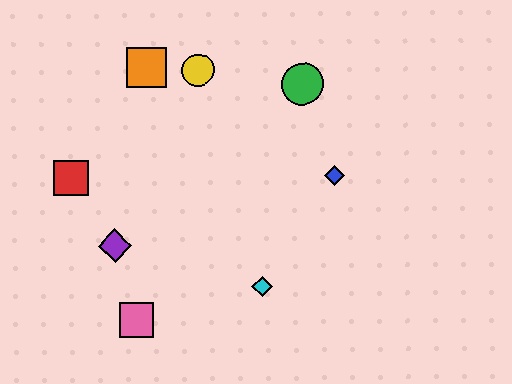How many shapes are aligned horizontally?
2 shapes (the red square, the blue diamond) are aligned horizontally.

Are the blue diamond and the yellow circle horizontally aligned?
No, the blue diamond is at y≈175 and the yellow circle is at y≈70.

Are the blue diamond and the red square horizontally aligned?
Yes, both are at y≈175.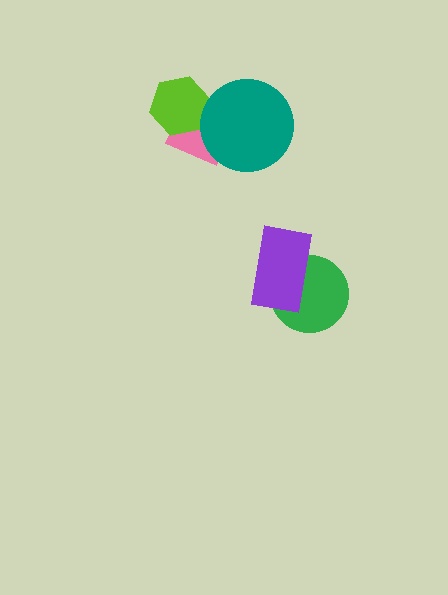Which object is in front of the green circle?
The purple rectangle is in front of the green circle.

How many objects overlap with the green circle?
1 object overlaps with the green circle.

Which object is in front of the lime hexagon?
The teal circle is in front of the lime hexagon.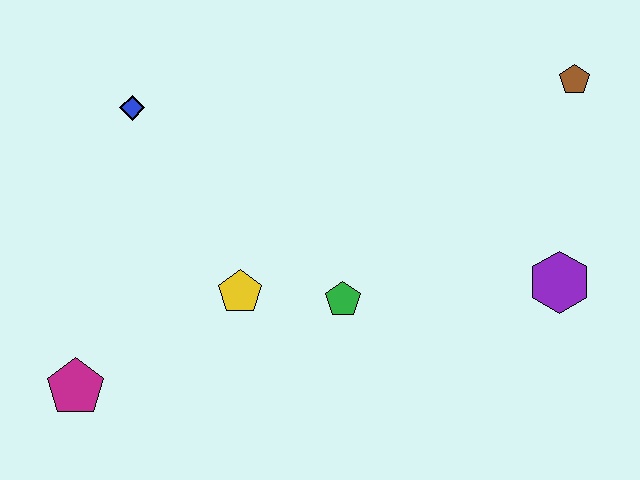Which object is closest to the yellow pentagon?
The green pentagon is closest to the yellow pentagon.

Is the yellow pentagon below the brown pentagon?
Yes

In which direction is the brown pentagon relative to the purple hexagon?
The brown pentagon is above the purple hexagon.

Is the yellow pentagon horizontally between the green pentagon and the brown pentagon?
No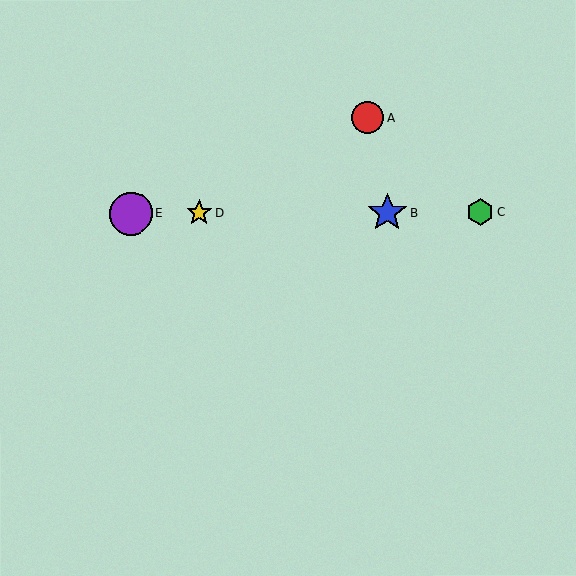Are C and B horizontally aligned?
Yes, both are at y≈212.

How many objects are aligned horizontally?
4 objects (B, C, D, E) are aligned horizontally.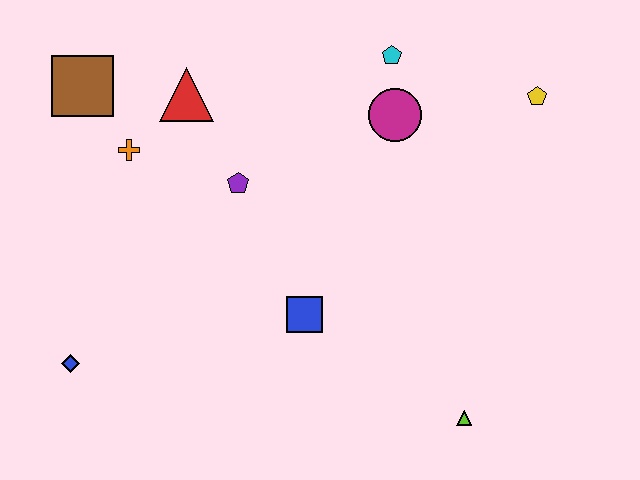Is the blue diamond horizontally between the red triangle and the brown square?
No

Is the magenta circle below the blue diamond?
No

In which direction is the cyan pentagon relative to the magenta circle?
The cyan pentagon is above the magenta circle.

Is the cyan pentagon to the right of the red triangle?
Yes